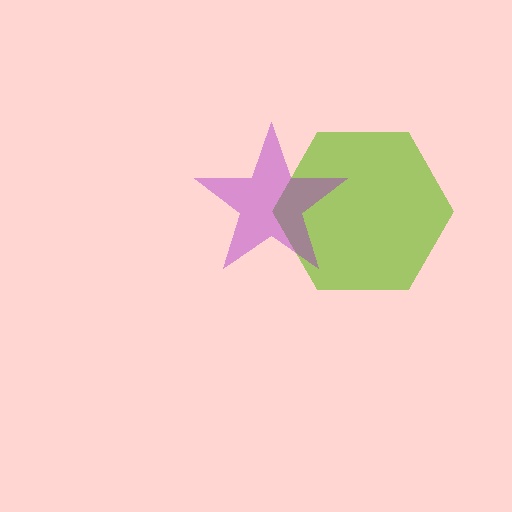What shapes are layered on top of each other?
The layered shapes are: a lime hexagon, a purple star.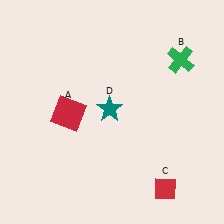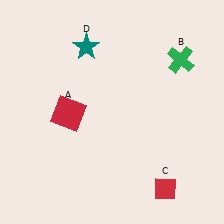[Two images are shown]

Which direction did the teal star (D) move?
The teal star (D) moved up.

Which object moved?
The teal star (D) moved up.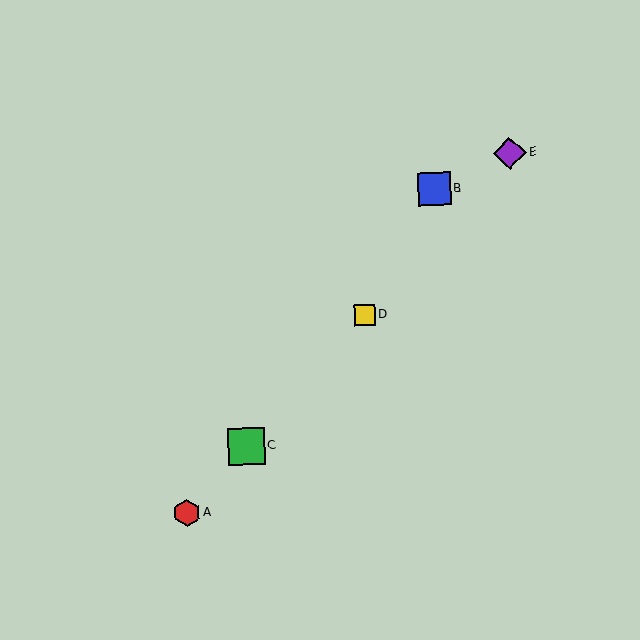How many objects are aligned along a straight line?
4 objects (A, C, D, E) are aligned along a straight line.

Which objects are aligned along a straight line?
Objects A, C, D, E are aligned along a straight line.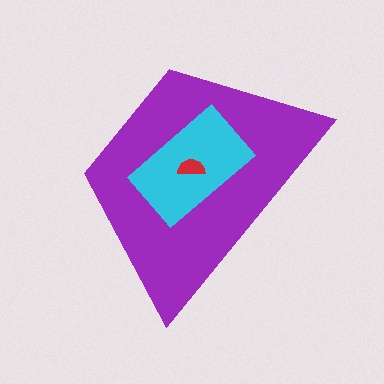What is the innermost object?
The red semicircle.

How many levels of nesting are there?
3.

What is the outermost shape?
The purple trapezoid.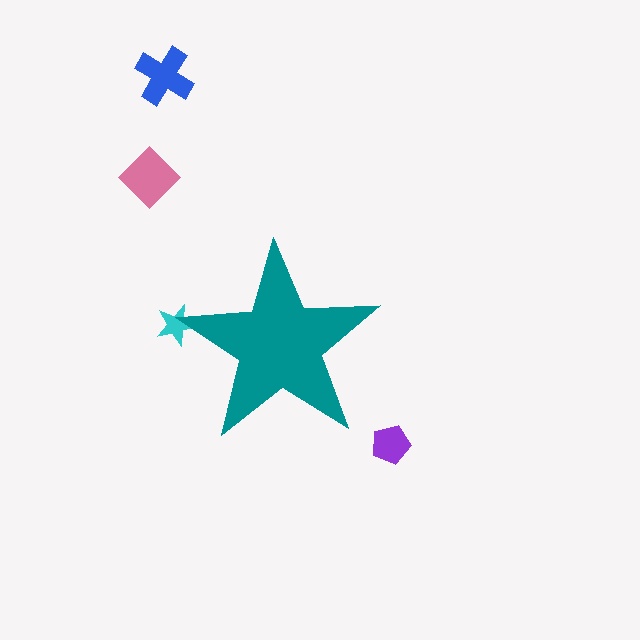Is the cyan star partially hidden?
Yes, the cyan star is partially hidden behind the teal star.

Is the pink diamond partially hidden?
No, the pink diamond is fully visible.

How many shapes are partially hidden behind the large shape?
1 shape is partially hidden.